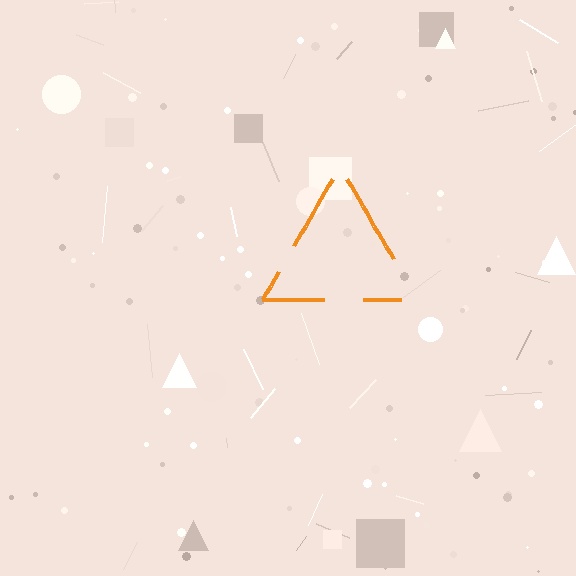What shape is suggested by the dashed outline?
The dashed outline suggests a triangle.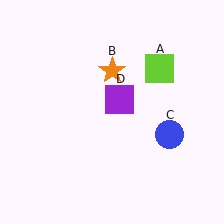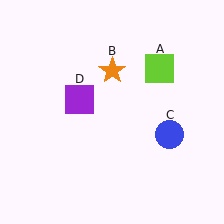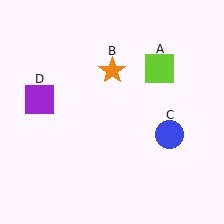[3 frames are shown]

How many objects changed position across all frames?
1 object changed position: purple square (object D).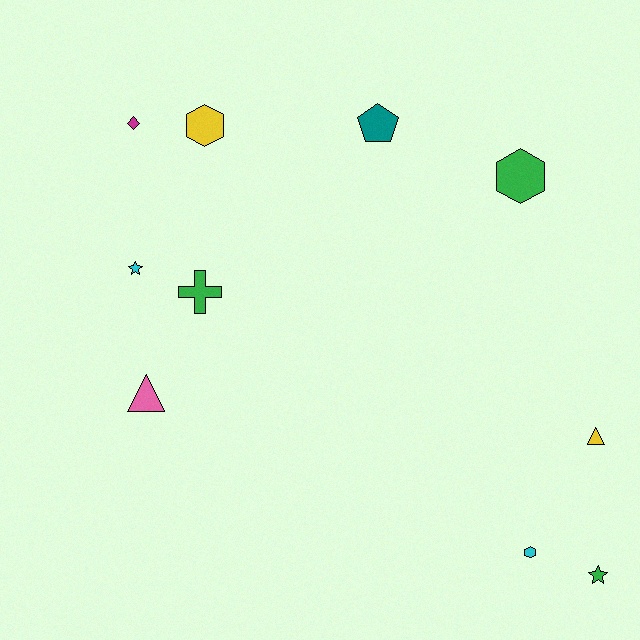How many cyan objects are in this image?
There are 2 cyan objects.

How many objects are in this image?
There are 10 objects.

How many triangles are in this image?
There are 2 triangles.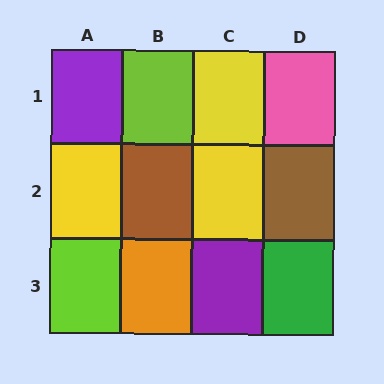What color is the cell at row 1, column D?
Pink.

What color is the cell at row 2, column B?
Brown.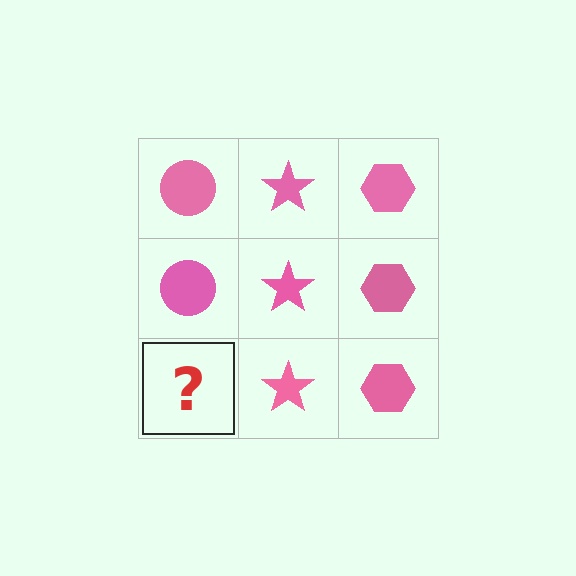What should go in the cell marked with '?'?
The missing cell should contain a pink circle.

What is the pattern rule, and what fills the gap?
The rule is that each column has a consistent shape. The gap should be filled with a pink circle.